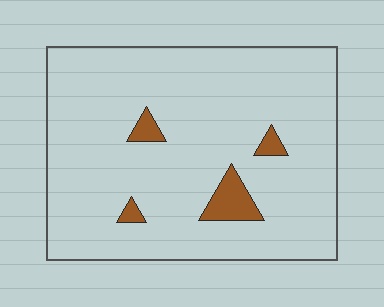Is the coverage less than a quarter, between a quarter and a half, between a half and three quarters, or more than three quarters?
Less than a quarter.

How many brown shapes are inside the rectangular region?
4.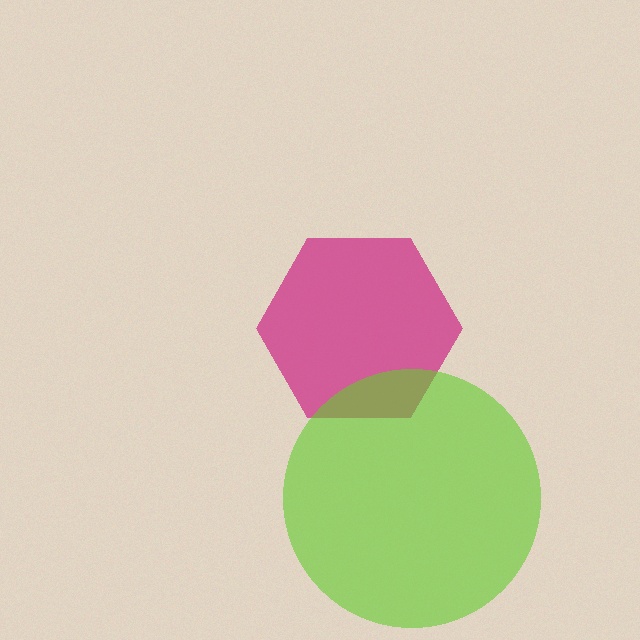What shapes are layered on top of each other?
The layered shapes are: a magenta hexagon, a lime circle.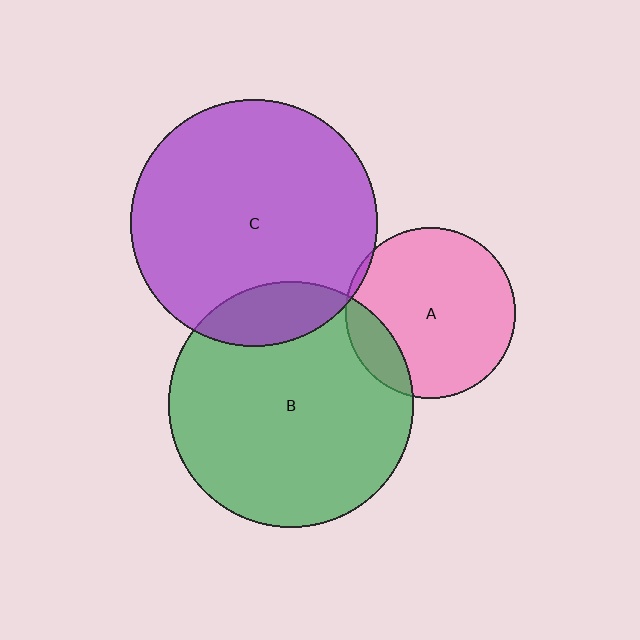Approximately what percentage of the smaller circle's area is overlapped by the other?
Approximately 5%.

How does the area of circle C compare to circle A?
Approximately 2.1 times.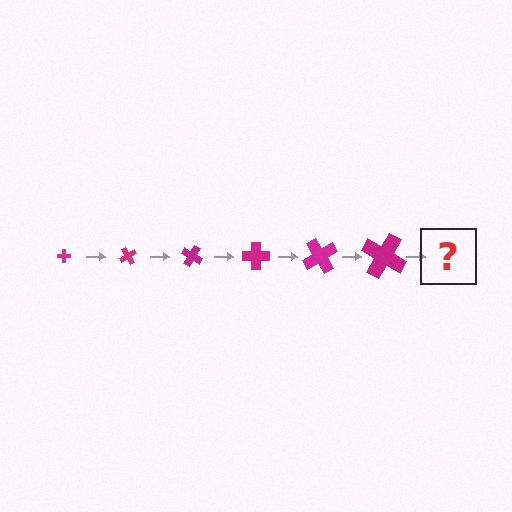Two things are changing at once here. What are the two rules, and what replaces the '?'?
The two rules are that the cross grows larger each step and it rotates 60 degrees each step. The '?' should be a cross, larger than the previous one and rotated 360 degrees from the start.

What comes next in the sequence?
The next element should be a cross, larger than the previous one and rotated 360 degrees from the start.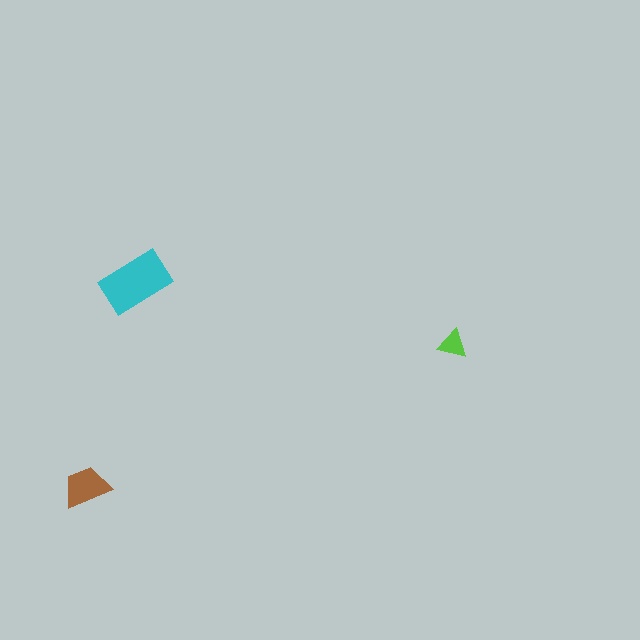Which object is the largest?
The cyan rectangle.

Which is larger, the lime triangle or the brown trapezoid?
The brown trapezoid.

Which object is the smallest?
The lime triangle.